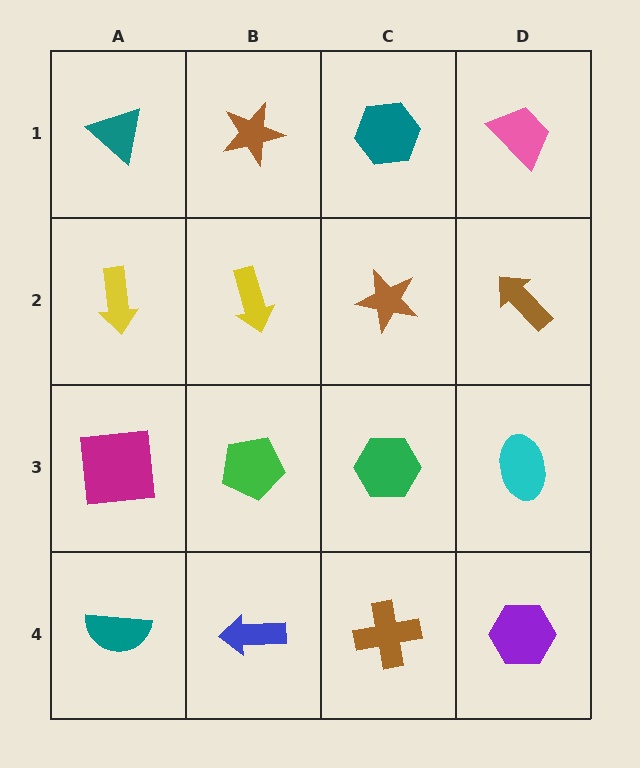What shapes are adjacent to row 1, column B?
A yellow arrow (row 2, column B), a teal triangle (row 1, column A), a teal hexagon (row 1, column C).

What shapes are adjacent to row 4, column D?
A cyan ellipse (row 3, column D), a brown cross (row 4, column C).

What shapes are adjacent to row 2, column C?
A teal hexagon (row 1, column C), a green hexagon (row 3, column C), a yellow arrow (row 2, column B), a brown arrow (row 2, column D).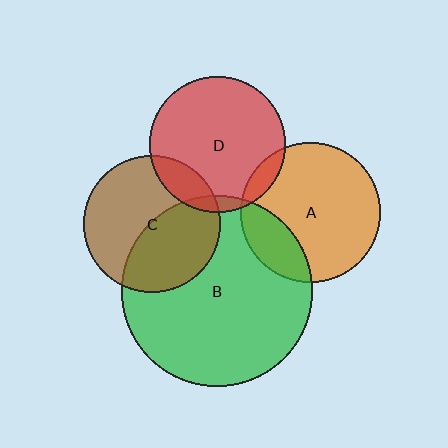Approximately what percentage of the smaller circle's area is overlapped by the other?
Approximately 45%.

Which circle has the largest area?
Circle B (green).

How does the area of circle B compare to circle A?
Approximately 1.9 times.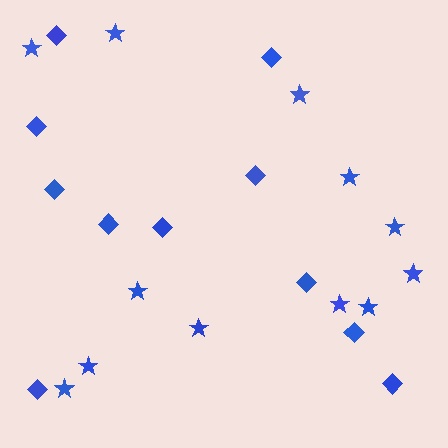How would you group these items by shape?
There are 2 groups: one group of diamonds (11) and one group of stars (12).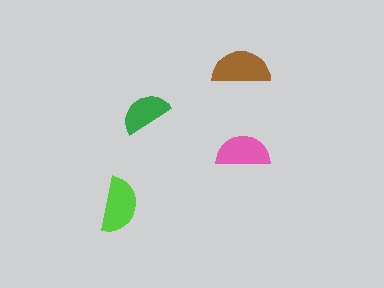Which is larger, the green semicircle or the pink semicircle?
The pink one.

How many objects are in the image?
There are 4 objects in the image.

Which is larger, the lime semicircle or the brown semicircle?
The brown one.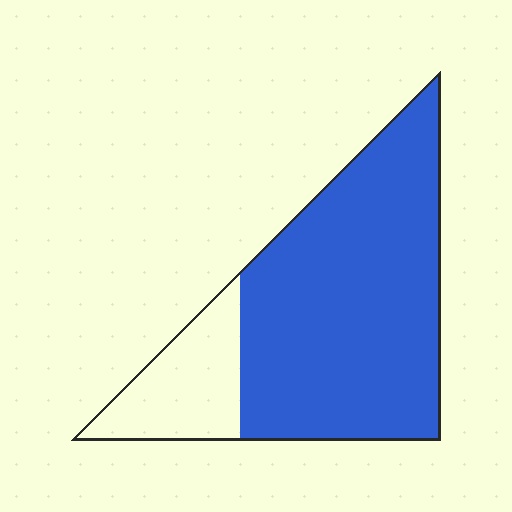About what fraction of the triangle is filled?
About four fifths (4/5).